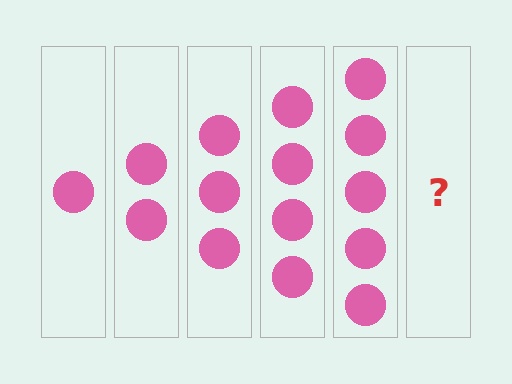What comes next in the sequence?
The next element should be 6 circles.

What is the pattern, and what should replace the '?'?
The pattern is that each step adds one more circle. The '?' should be 6 circles.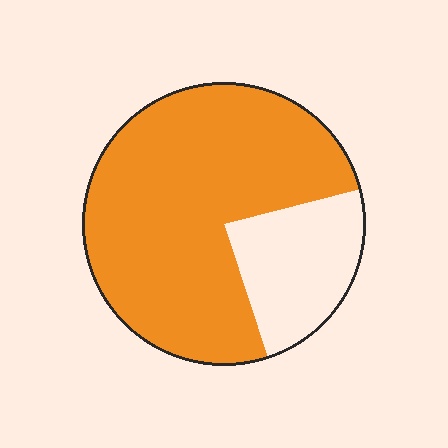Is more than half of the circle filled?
Yes.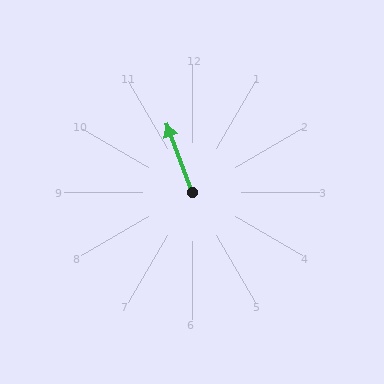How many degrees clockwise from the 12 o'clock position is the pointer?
Approximately 339 degrees.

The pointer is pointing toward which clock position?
Roughly 11 o'clock.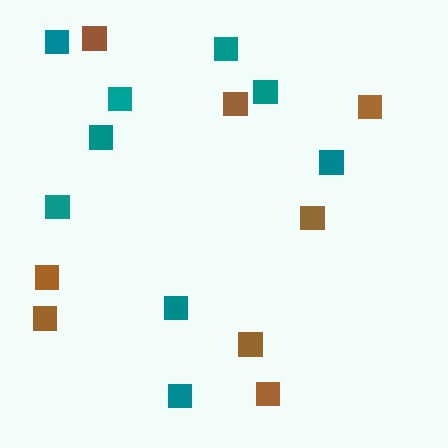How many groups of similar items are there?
There are 2 groups: one group of brown squares (8) and one group of teal squares (9).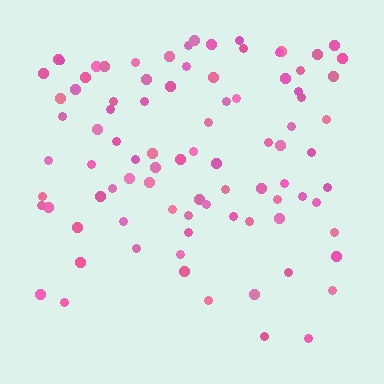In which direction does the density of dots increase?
From bottom to top, with the top side densest.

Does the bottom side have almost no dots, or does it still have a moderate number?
Still a moderate number, just noticeably fewer than the top.